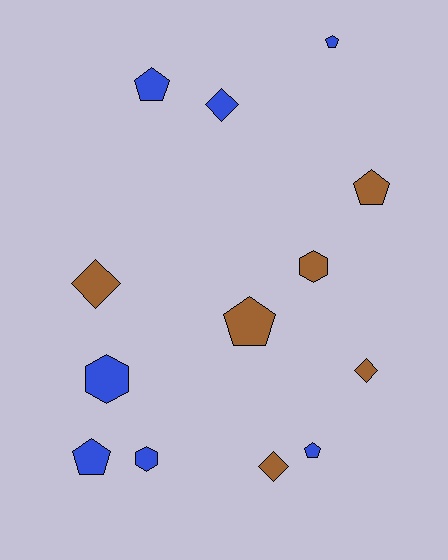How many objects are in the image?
There are 13 objects.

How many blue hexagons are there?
There are 2 blue hexagons.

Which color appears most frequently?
Blue, with 7 objects.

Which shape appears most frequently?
Pentagon, with 6 objects.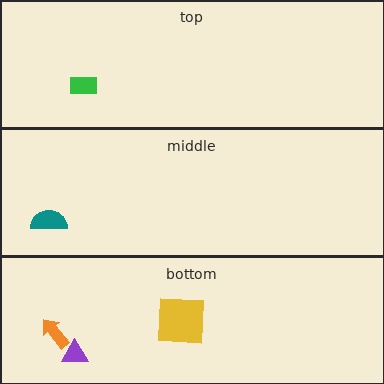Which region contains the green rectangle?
The top region.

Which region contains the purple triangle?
The bottom region.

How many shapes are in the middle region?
1.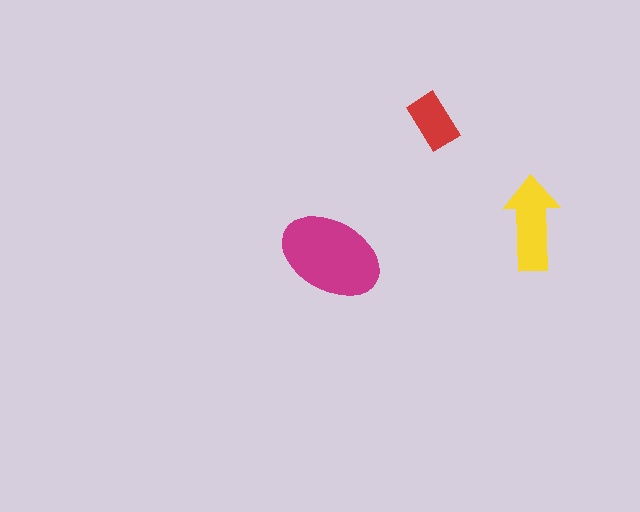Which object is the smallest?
The red rectangle.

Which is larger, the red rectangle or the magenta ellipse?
The magenta ellipse.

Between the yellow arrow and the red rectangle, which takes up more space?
The yellow arrow.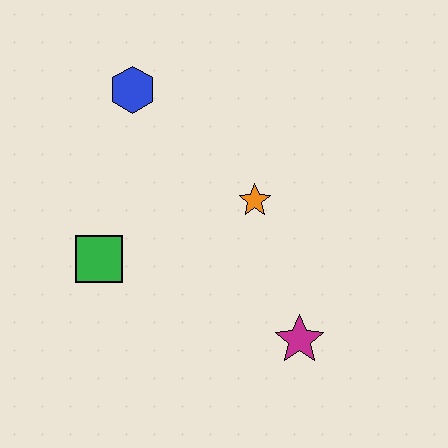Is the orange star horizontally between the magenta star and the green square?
Yes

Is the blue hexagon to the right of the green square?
Yes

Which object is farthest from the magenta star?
The blue hexagon is farthest from the magenta star.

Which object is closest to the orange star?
The magenta star is closest to the orange star.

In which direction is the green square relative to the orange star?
The green square is to the left of the orange star.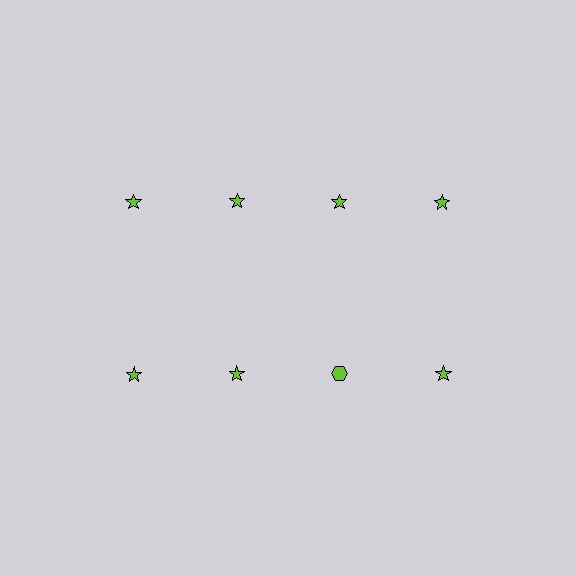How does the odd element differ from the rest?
It has a different shape: hexagon instead of star.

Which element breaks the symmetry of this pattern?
The lime hexagon in the second row, center column breaks the symmetry. All other shapes are lime stars.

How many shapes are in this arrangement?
There are 8 shapes arranged in a grid pattern.